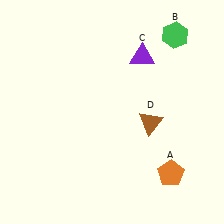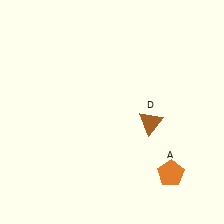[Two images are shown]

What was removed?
The purple triangle (C), the green hexagon (B) were removed in Image 2.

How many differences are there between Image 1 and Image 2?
There are 2 differences between the two images.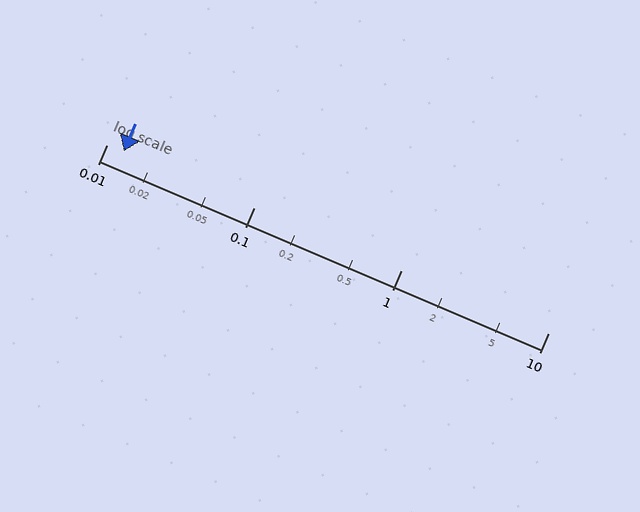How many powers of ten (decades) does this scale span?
The scale spans 3 decades, from 0.01 to 10.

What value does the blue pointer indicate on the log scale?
The pointer indicates approximately 0.013.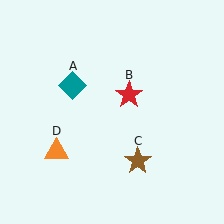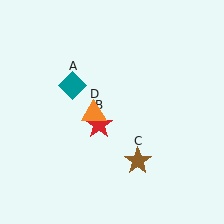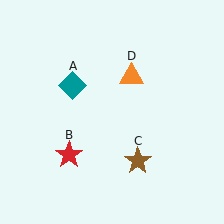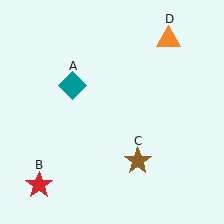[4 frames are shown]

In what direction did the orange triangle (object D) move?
The orange triangle (object D) moved up and to the right.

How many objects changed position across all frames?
2 objects changed position: red star (object B), orange triangle (object D).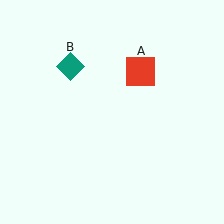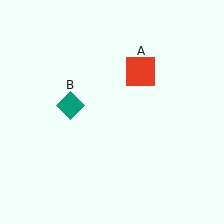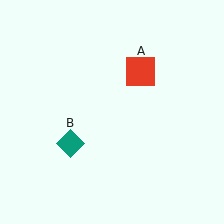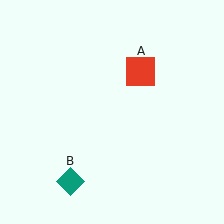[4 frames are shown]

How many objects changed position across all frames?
1 object changed position: teal diamond (object B).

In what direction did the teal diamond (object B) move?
The teal diamond (object B) moved down.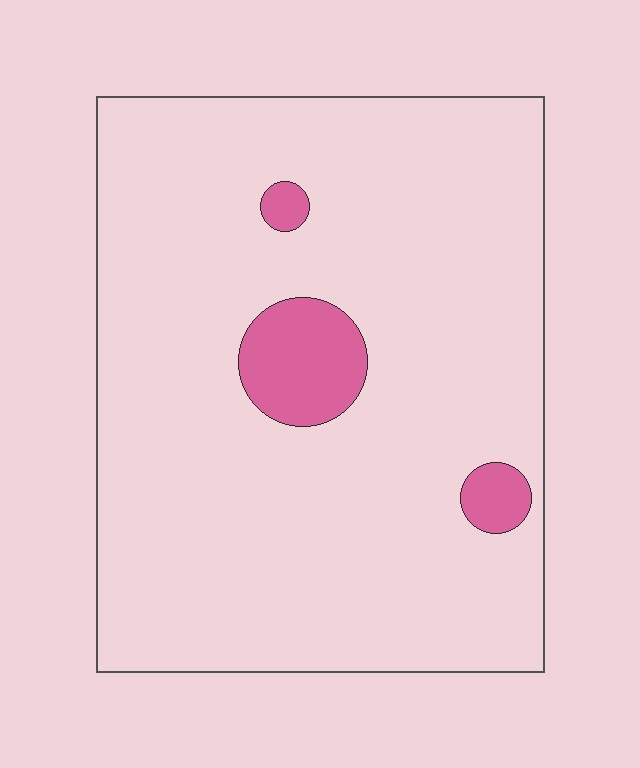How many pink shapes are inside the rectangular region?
3.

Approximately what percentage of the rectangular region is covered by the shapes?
Approximately 5%.